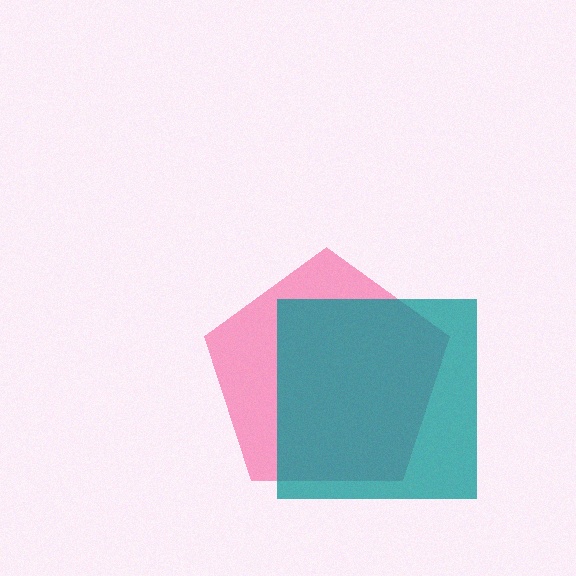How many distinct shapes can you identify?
There are 2 distinct shapes: a pink pentagon, a teal square.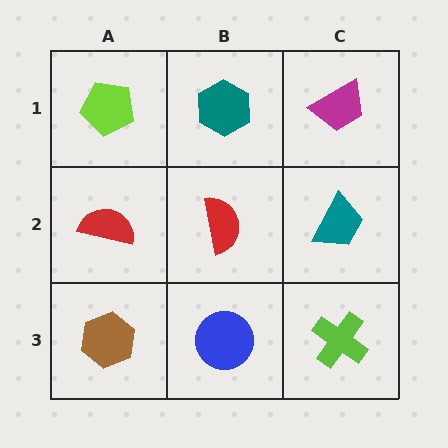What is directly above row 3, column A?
A red semicircle.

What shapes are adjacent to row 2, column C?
A magenta trapezoid (row 1, column C), a lime cross (row 3, column C), a red semicircle (row 2, column B).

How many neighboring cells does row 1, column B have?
3.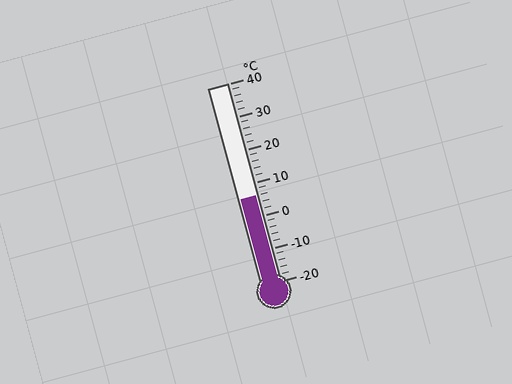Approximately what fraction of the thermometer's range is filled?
The thermometer is filled to approximately 45% of its range.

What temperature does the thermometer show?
The thermometer shows approximately 6°C.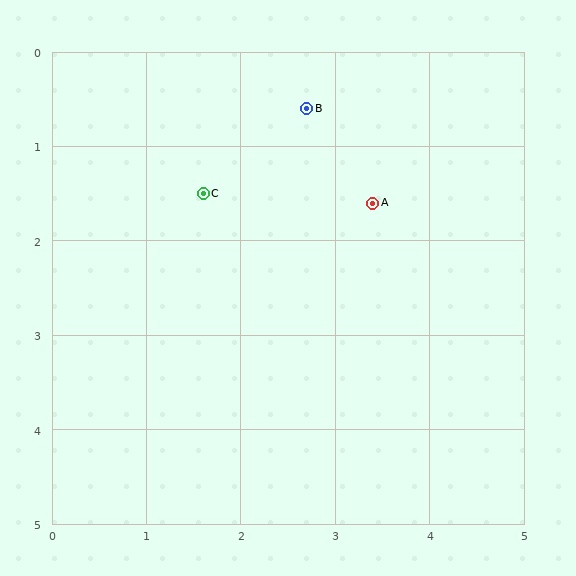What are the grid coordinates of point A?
Point A is at approximately (3.4, 1.6).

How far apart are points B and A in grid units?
Points B and A are about 1.2 grid units apart.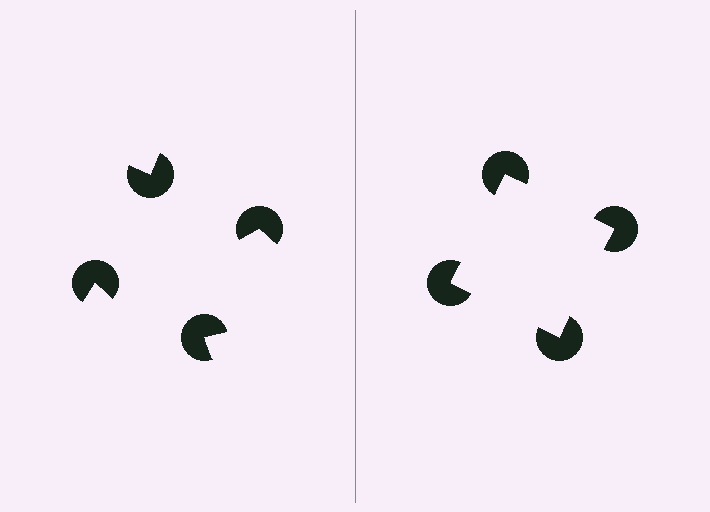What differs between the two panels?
The pac-man discs are positioned identically on both sides; only the wedge orientations differ. On the right they align to a square; on the left they are misaligned.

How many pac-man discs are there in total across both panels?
8 — 4 on each side.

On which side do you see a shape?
An illusory square appears on the right side. On the left side the wedge cuts are rotated, so no coherent shape forms.